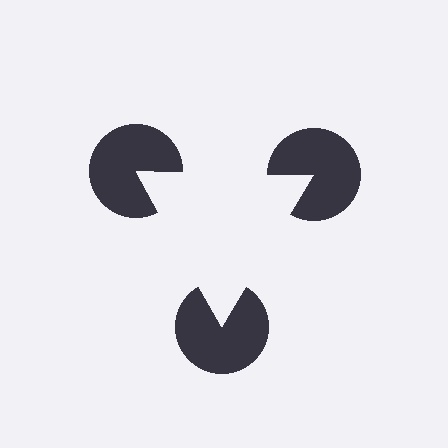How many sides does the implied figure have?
3 sides.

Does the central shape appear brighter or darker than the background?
It typically appears slightly brighter than the background, even though no actual brightness change is drawn.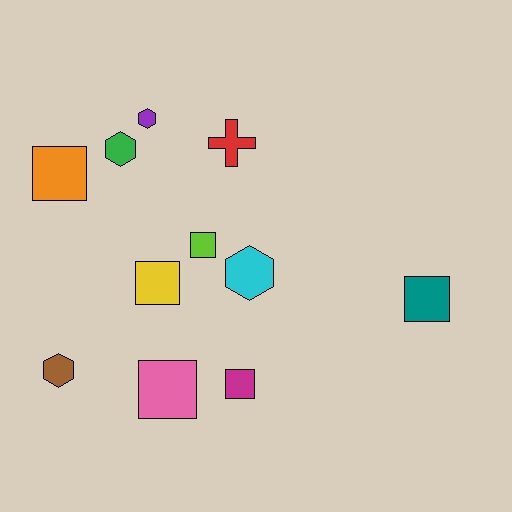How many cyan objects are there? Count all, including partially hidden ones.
There is 1 cyan object.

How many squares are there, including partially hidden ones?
There are 6 squares.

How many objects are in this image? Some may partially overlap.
There are 11 objects.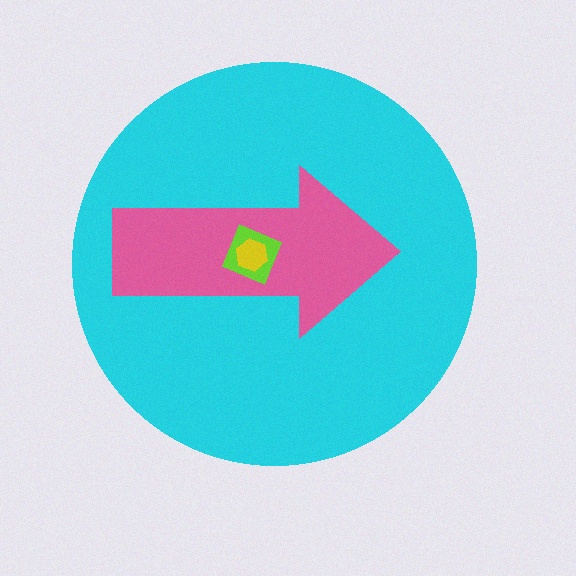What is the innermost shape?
The yellow hexagon.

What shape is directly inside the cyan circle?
The pink arrow.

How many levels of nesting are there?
4.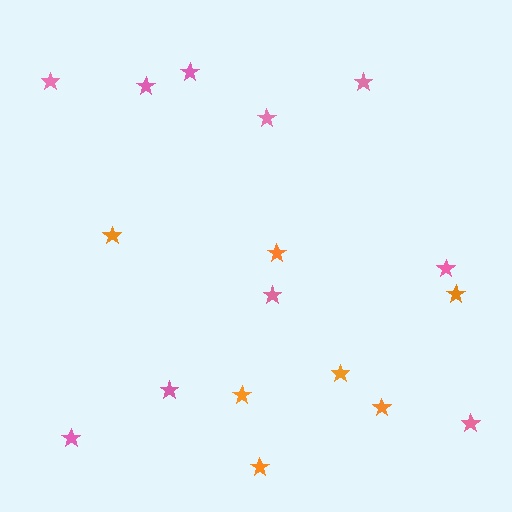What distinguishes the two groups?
There are 2 groups: one group of orange stars (7) and one group of pink stars (10).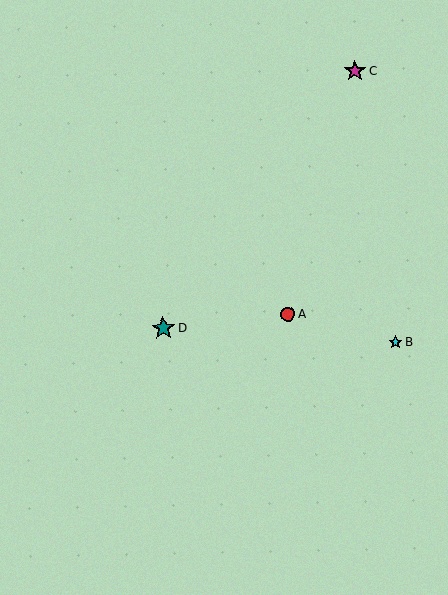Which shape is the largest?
The teal star (labeled D) is the largest.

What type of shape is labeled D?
Shape D is a teal star.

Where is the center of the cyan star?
The center of the cyan star is at (395, 342).